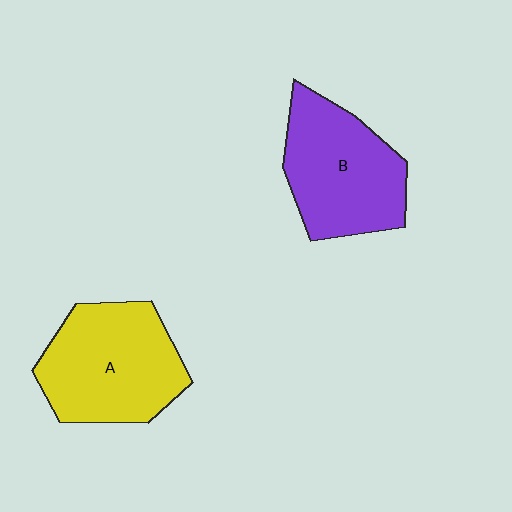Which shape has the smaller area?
Shape B (purple).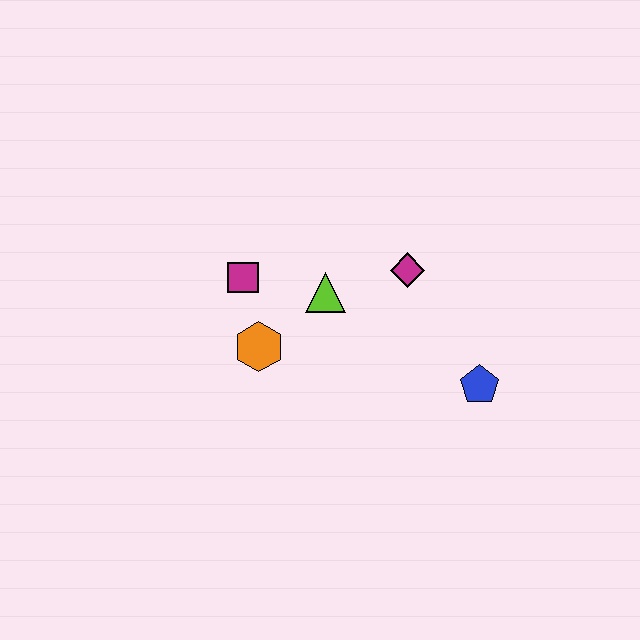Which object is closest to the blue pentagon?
The magenta diamond is closest to the blue pentagon.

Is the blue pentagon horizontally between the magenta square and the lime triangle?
No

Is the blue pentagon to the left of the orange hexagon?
No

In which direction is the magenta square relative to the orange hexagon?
The magenta square is above the orange hexagon.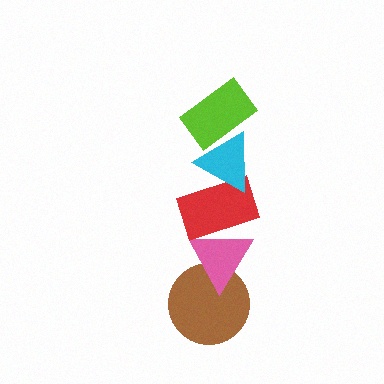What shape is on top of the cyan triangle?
The lime rectangle is on top of the cyan triangle.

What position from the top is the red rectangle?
The red rectangle is 3rd from the top.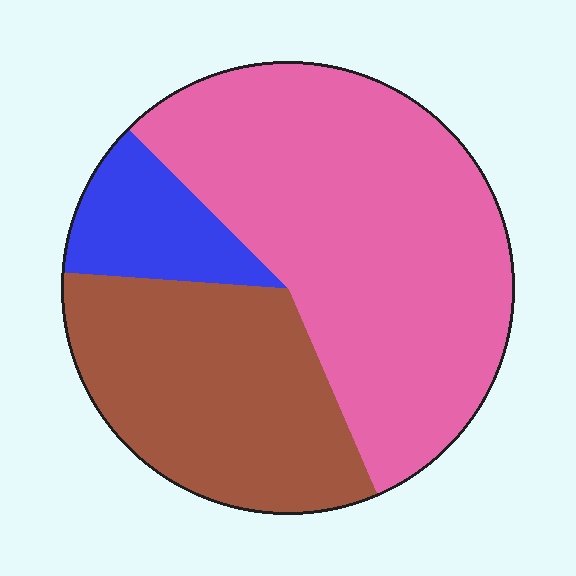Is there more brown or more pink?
Pink.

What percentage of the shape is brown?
Brown covers about 35% of the shape.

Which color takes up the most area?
Pink, at roughly 55%.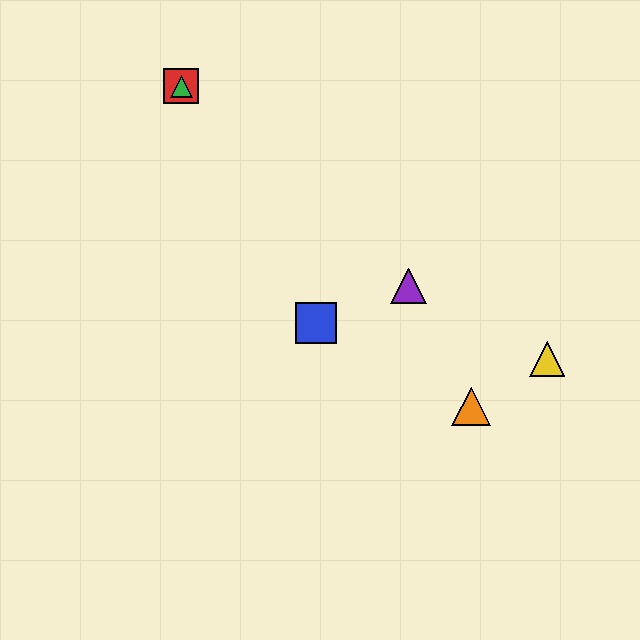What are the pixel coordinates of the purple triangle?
The purple triangle is at (409, 286).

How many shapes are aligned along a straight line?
3 shapes (the red square, the blue square, the green triangle) are aligned along a straight line.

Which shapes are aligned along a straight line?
The red square, the blue square, the green triangle are aligned along a straight line.